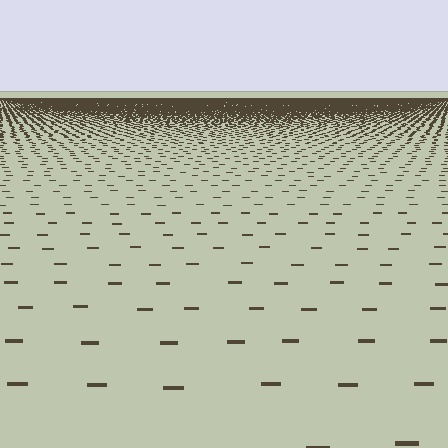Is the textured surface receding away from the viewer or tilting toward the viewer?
The surface is receding away from the viewer. Texture elements get smaller and denser toward the top.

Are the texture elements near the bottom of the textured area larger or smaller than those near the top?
Larger. Near the bottom, elements are closer to the viewer and appear at a bigger on-screen size.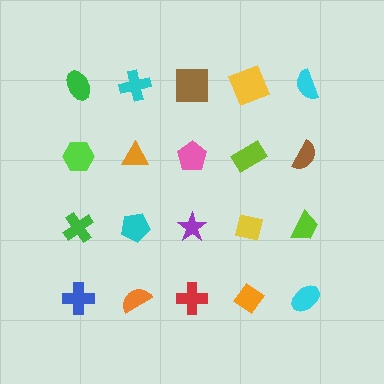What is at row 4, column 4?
An orange diamond.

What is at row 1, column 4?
A yellow square.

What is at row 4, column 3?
A red cross.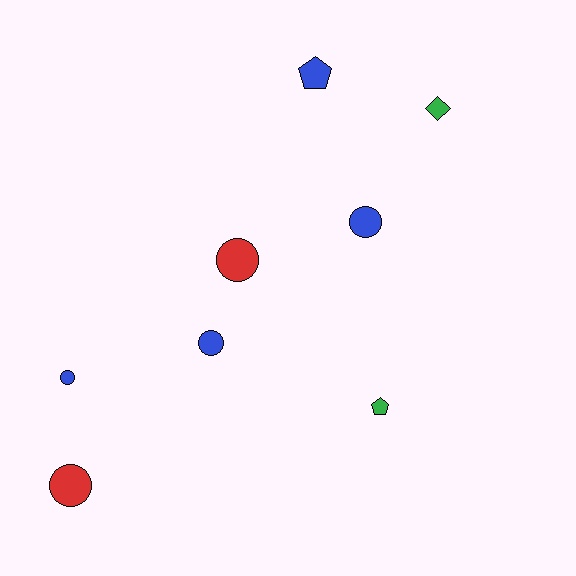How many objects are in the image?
There are 8 objects.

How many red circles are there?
There are 2 red circles.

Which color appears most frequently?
Blue, with 4 objects.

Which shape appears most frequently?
Circle, with 5 objects.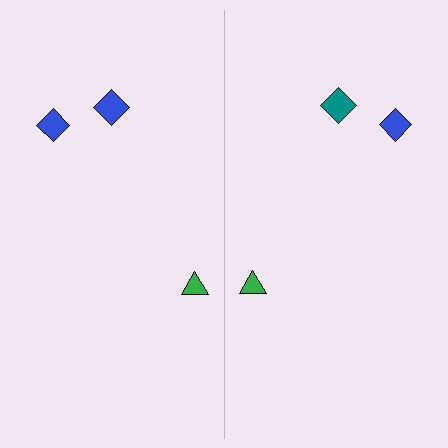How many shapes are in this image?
There are 6 shapes in this image.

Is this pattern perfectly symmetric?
No, the pattern is not perfectly symmetric. The teal diamond on the right side breaks the symmetry — its mirror counterpart is blue.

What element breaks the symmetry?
The teal diamond on the right side breaks the symmetry — its mirror counterpart is blue.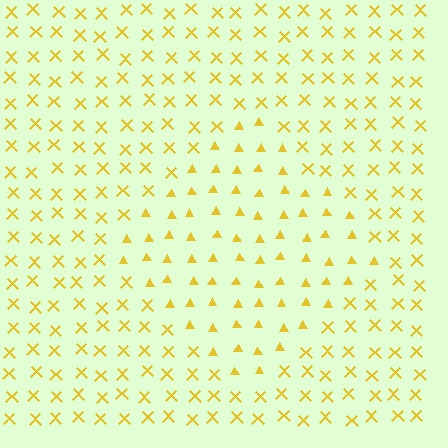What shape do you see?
I see a diamond.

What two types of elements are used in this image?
The image uses triangles inside the diamond region and X marks outside it.